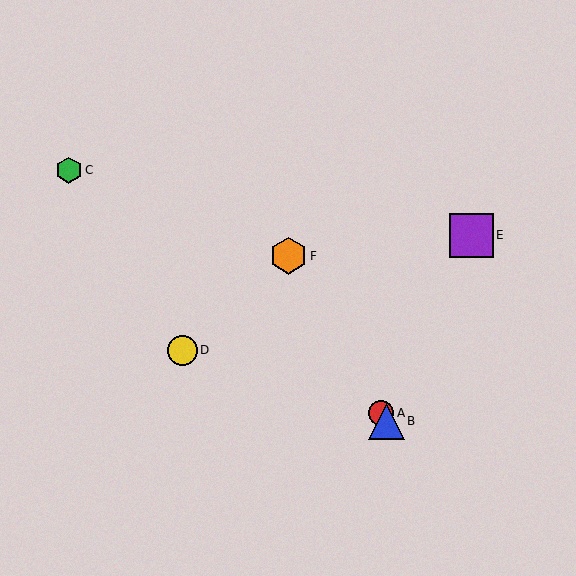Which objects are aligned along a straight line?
Objects A, B, F are aligned along a straight line.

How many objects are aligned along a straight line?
3 objects (A, B, F) are aligned along a straight line.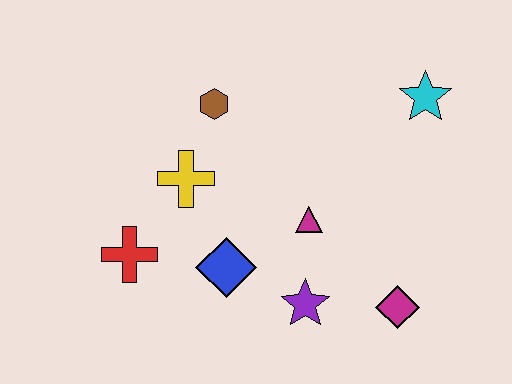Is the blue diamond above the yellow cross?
No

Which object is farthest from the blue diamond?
The cyan star is farthest from the blue diamond.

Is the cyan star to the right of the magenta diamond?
Yes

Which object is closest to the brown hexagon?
The yellow cross is closest to the brown hexagon.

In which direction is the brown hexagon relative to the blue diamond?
The brown hexagon is above the blue diamond.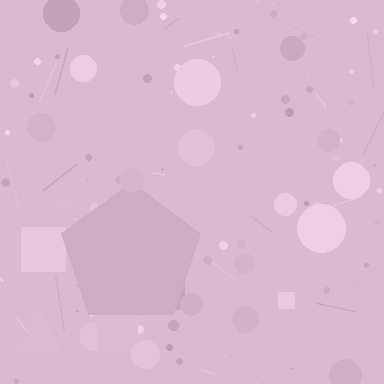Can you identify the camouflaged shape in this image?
The camouflaged shape is a pentagon.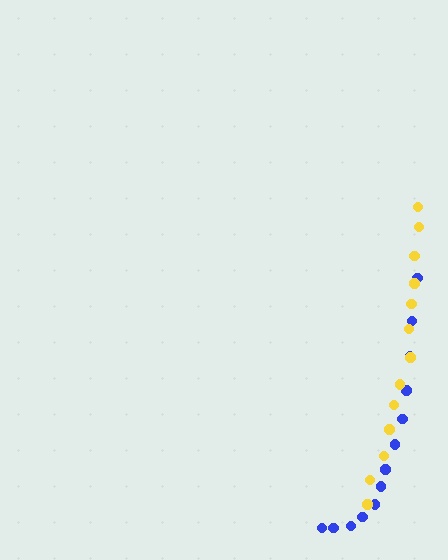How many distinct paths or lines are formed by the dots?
There are 2 distinct paths.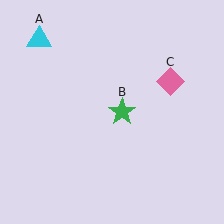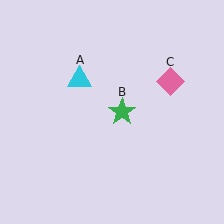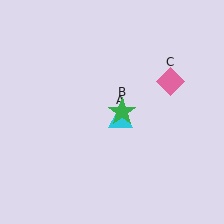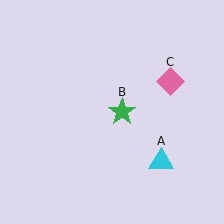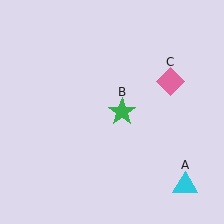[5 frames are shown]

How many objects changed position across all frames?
1 object changed position: cyan triangle (object A).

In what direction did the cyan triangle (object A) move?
The cyan triangle (object A) moved down and to the right.